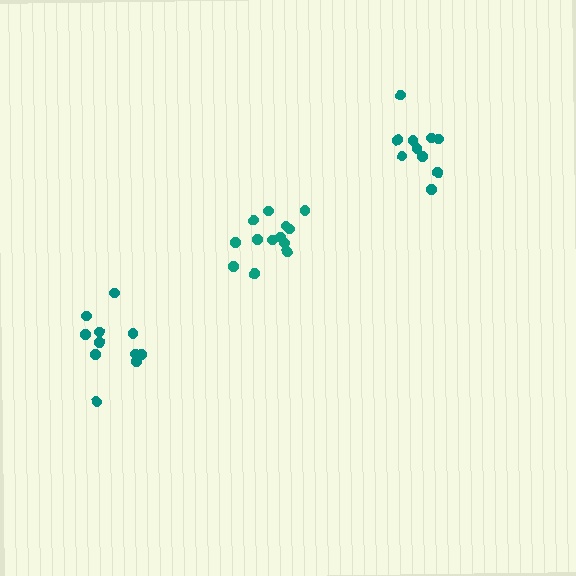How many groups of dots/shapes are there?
There are 3 groups.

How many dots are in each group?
Group 1: 13 dots, Group 2: 10 dots, Group 3: 11 dots (34 total).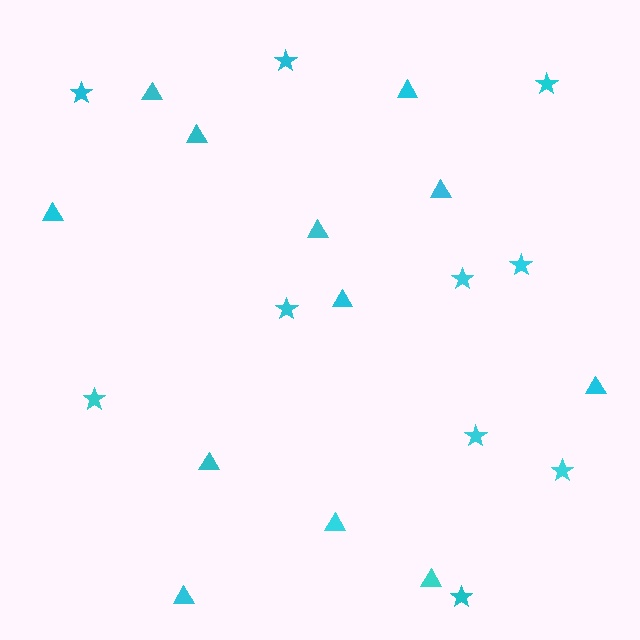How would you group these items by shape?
There are 2 groups: one group of triangles (12) and one group of stars (10).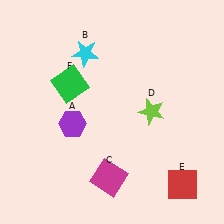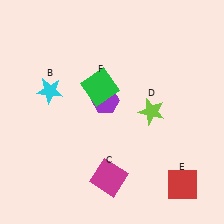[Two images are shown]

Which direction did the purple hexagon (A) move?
The purple hexagon (A) moved right.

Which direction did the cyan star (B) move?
The cyan star (B) moved down.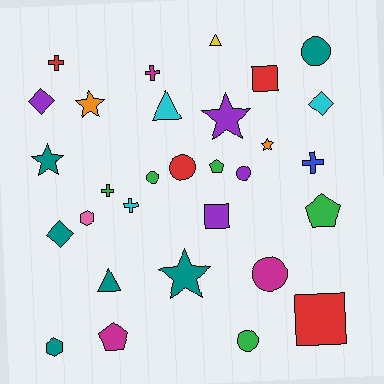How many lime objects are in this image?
There are no lime objects.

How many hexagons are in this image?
There are 2 hexagons.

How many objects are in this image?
There are 30 objects.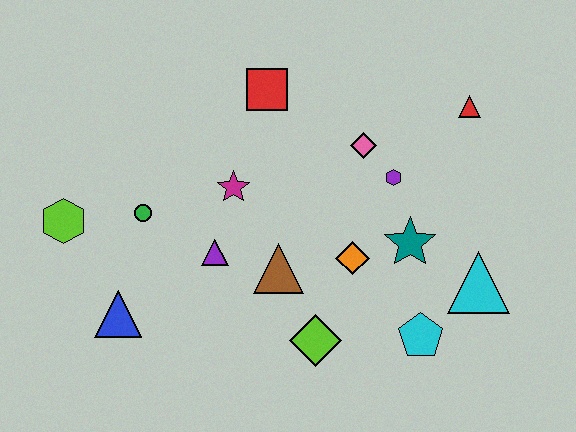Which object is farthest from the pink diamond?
The lime hexagon is farthest from the pink diamond.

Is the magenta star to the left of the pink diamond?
Yes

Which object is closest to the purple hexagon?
The pink diamond is closest to the purple hexagon.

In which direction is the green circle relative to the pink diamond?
The green circle is to the left of the pink diamond.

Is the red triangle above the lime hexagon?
Yes